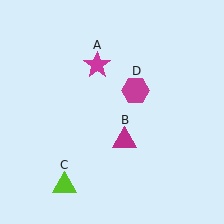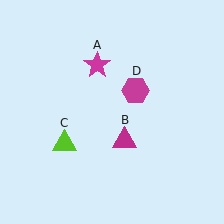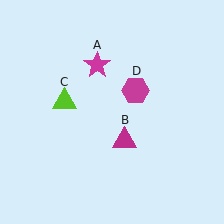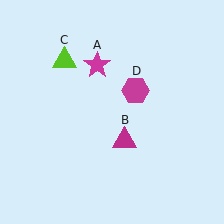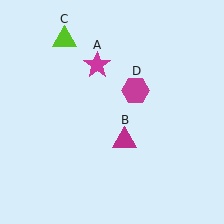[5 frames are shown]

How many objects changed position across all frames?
1 object changed position: lime triangle (object C).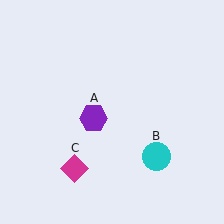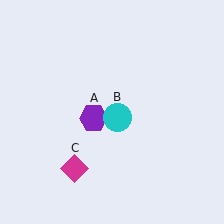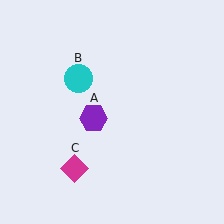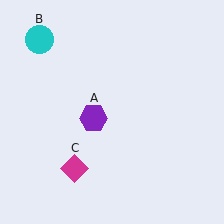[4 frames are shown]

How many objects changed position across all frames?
1 object changed position: cyan circle (object B).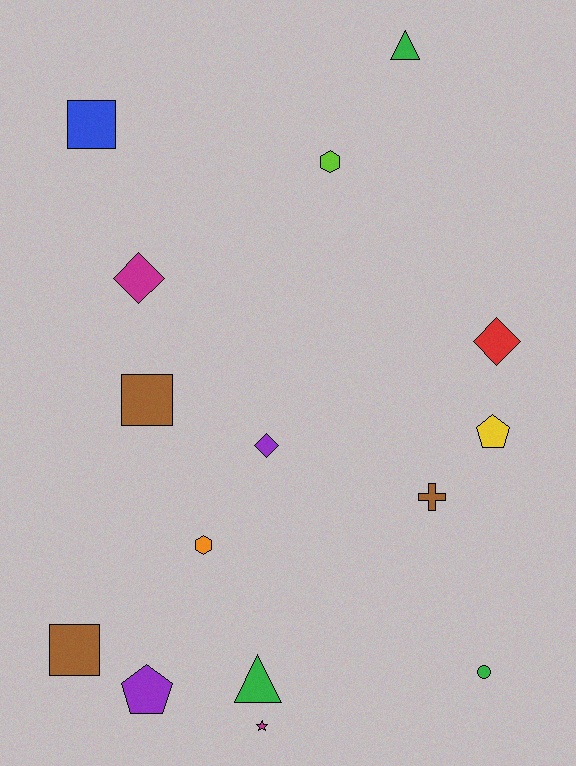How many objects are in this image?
There are 15 objects.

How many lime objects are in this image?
There is 1 lime object.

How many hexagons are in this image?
There are 2 hexagons.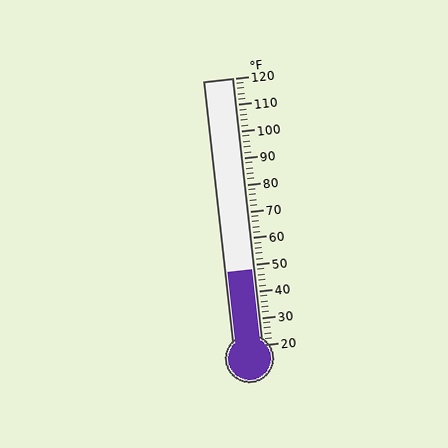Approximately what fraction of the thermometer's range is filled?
The thermometer is filled to approximately 30% of its range.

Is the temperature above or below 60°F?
The temperature is below 60°F.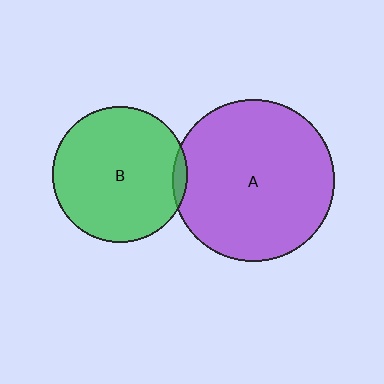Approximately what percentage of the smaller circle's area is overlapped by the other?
Approximately 5%.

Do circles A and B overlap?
Yes.